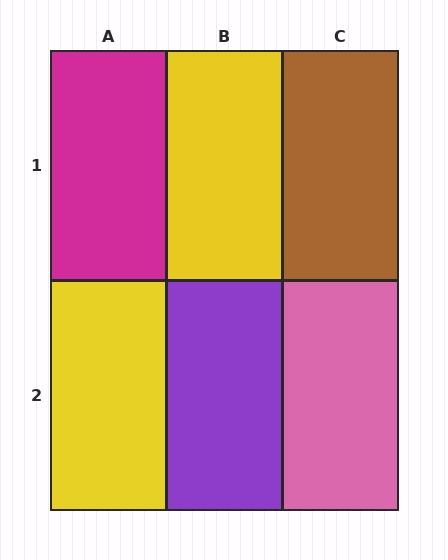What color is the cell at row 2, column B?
Purple.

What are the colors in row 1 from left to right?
Magenta, yellow, brown.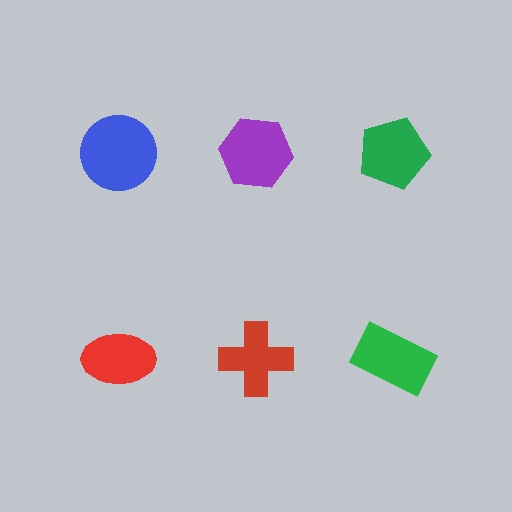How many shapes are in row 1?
3 shapes.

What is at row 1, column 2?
A purple hexagon.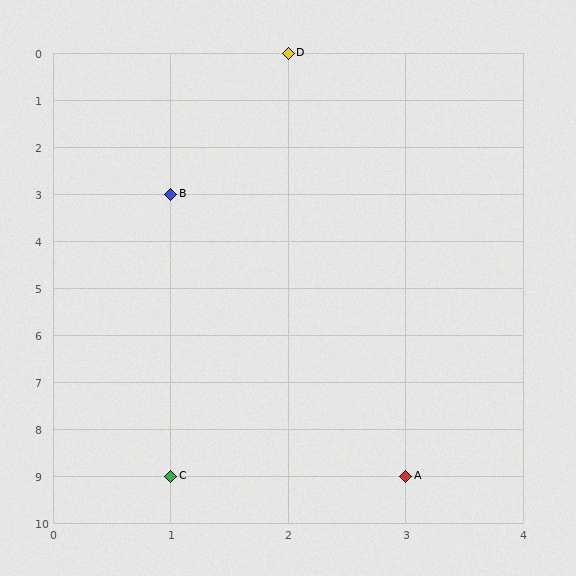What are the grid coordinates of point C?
Point C is at grid coordinates (1, 9).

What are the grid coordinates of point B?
Point B is at grid coordinates (1, 3).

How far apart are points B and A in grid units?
Points B and A are 2 columns and 6 rows apart (about 6.3 grid units diagonally).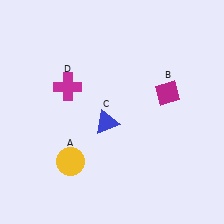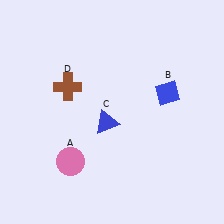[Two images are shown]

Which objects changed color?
A changed from yellow to pink. B changed from magenta to blue. D changed from magenta to brown.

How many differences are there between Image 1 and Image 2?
There are 3 differences between the two images.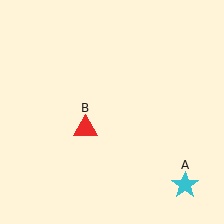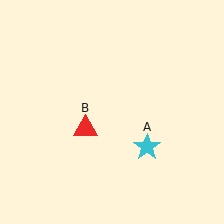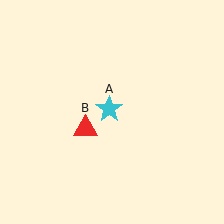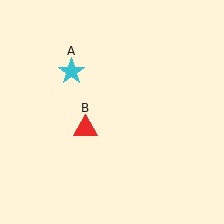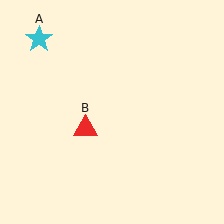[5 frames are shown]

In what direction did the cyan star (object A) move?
The cyan star (object A) moved up and to the left.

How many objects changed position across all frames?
1 object changed position: cyan star (object A).